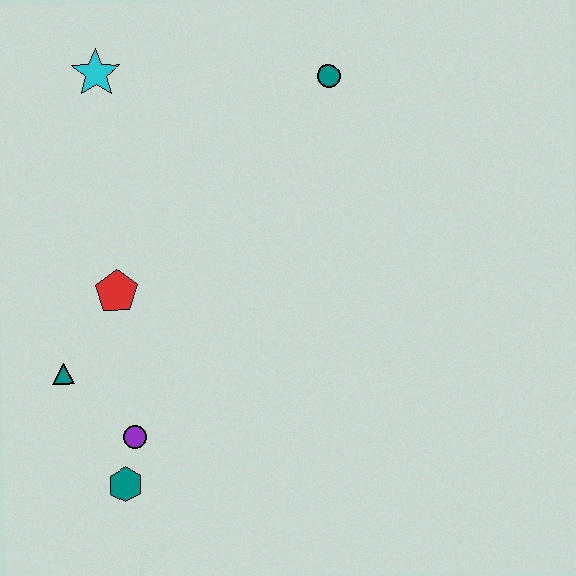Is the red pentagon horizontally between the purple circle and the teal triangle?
Yes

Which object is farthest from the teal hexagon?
The teal circle is farthest from the teal hexagon.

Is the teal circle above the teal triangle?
Yes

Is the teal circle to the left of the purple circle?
No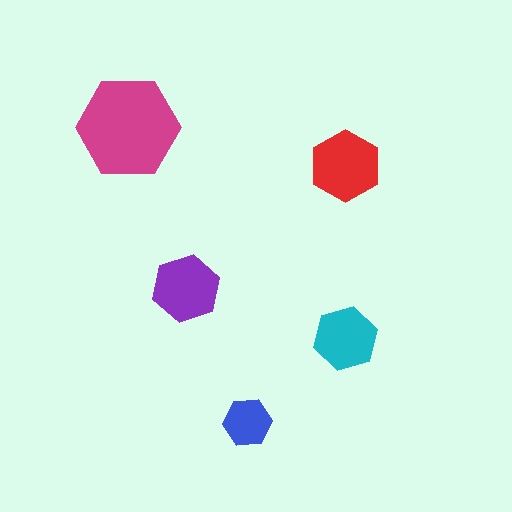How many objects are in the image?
There are 5 objects in the image.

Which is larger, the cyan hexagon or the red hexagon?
The red one.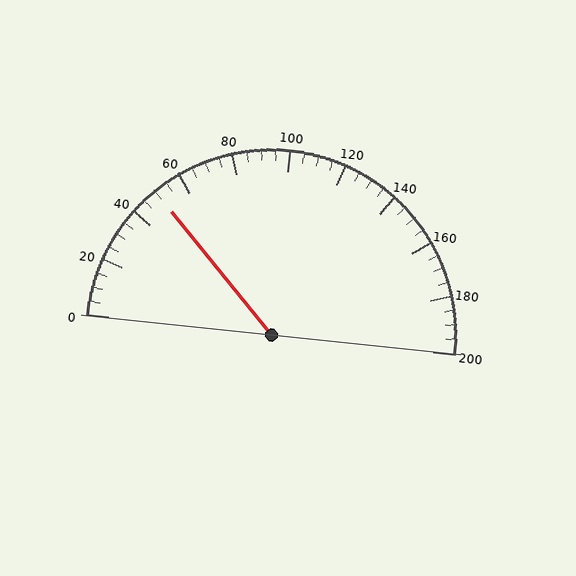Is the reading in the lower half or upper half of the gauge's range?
The reading is in the lower half of the range (0 to 200).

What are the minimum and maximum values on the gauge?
The gauge ranges from 0 to 200.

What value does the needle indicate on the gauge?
The needle indicates approximately 50.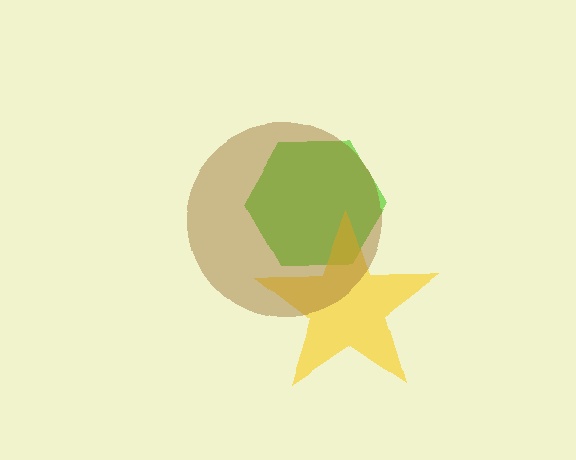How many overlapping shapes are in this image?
There are 3 overlapping shapes in the image.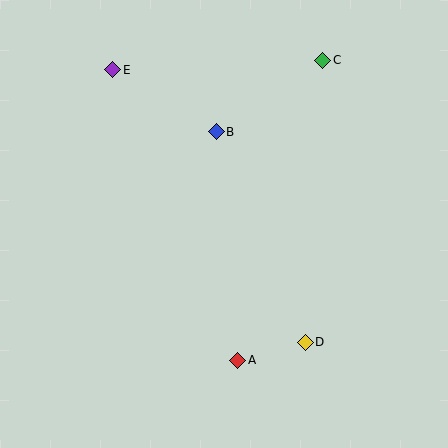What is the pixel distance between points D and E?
The distance between D and E is 334 pixels.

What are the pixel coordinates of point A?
Point A is at (238, 360).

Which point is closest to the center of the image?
Point B at (216, 132) is closest to the center.